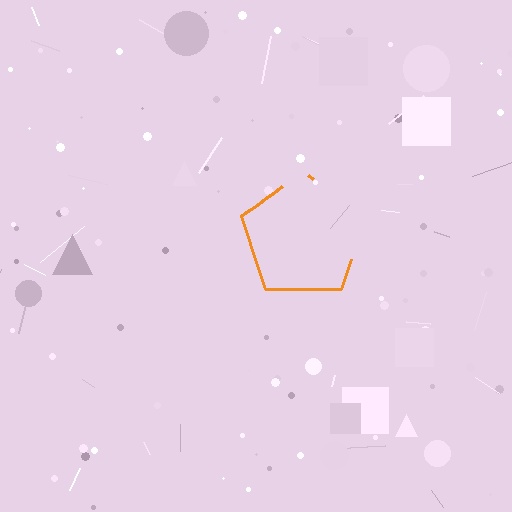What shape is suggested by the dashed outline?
The dashed outline suggests a pentagon.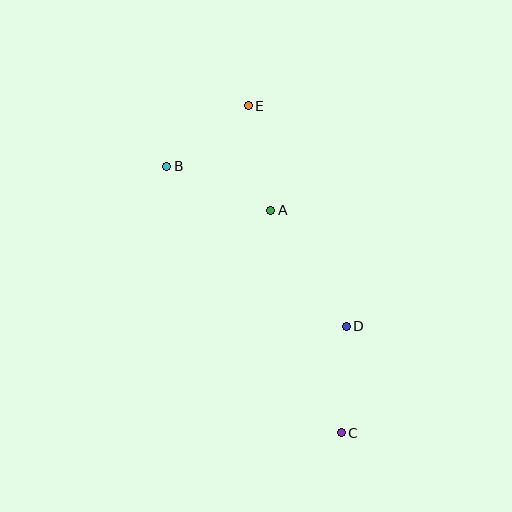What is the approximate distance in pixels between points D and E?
The distance between D and E is approximately 241 pixels.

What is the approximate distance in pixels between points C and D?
The distance between C and D is approximately 107 pixels.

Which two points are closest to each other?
Points B and E are closest to each other.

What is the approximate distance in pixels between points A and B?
The distance between A and B is approximately 113 pixels.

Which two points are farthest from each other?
Points C and E are farthest from each other.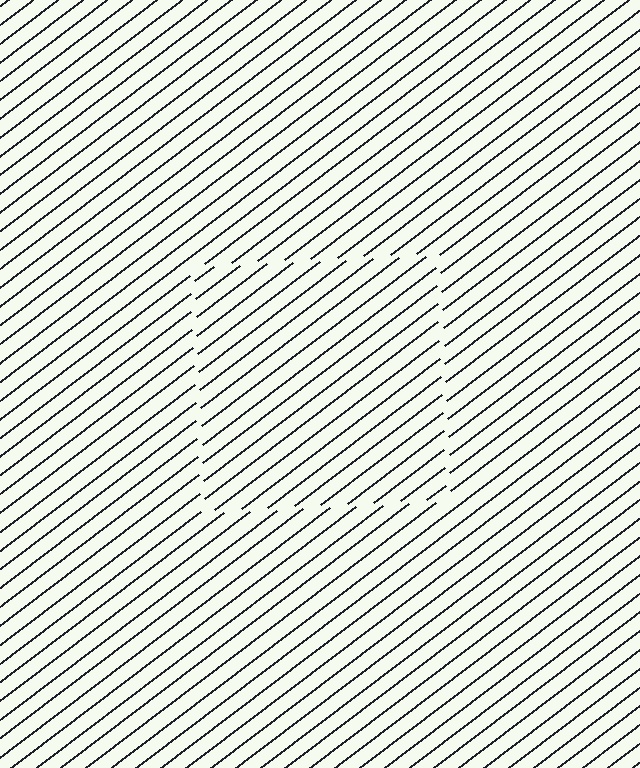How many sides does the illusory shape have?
4 sides — the line-ends trace a square.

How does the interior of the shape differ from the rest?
The interior of the shape contains the same grating, shifted by half a period — the contour is defined by the phase discontinuity where line-ends from the inner and outer gratings abut.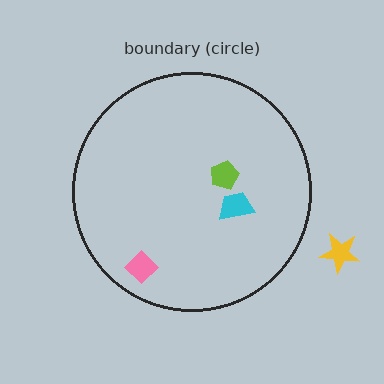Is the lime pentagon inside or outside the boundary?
Inside.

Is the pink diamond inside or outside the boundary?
Inside.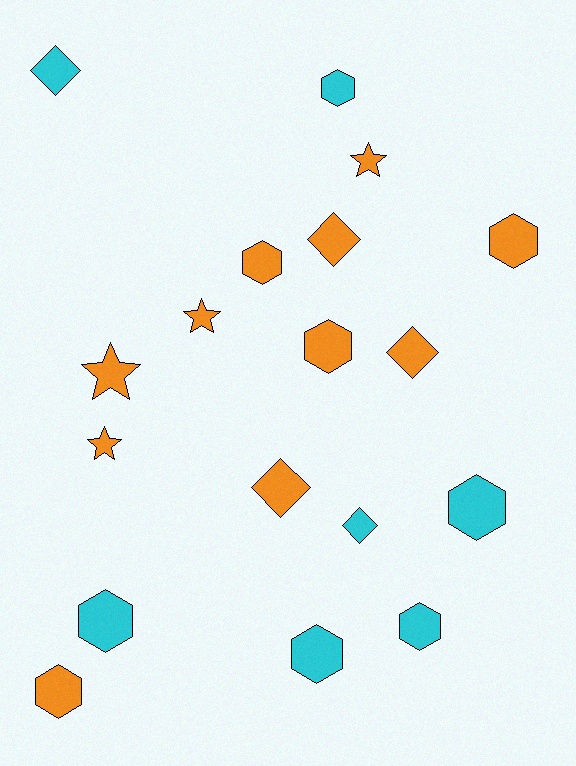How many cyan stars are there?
There are no cyan stars.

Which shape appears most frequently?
Hexagon, with 9 objects.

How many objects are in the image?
There are 18 objects.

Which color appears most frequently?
Orange, with 11 objects.